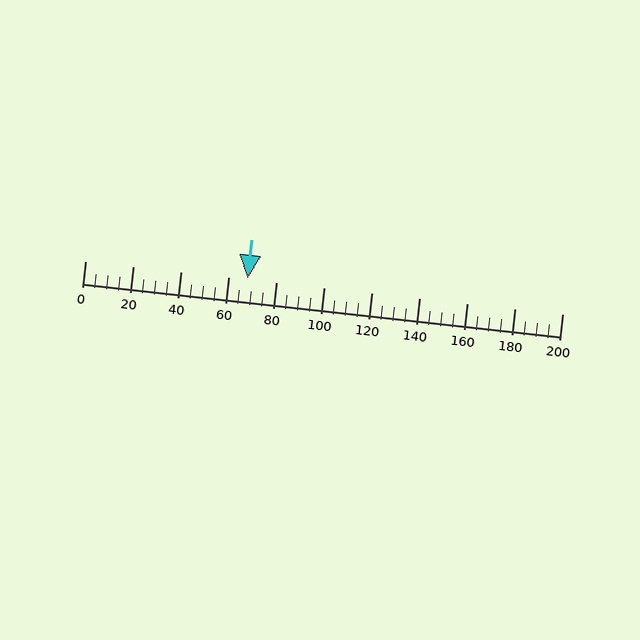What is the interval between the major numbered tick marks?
The major tick marks are spaced 20 units apart.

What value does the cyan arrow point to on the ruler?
The cyan arrow points to approximately 68.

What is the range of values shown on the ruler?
The ruler shows values from 0 to 200.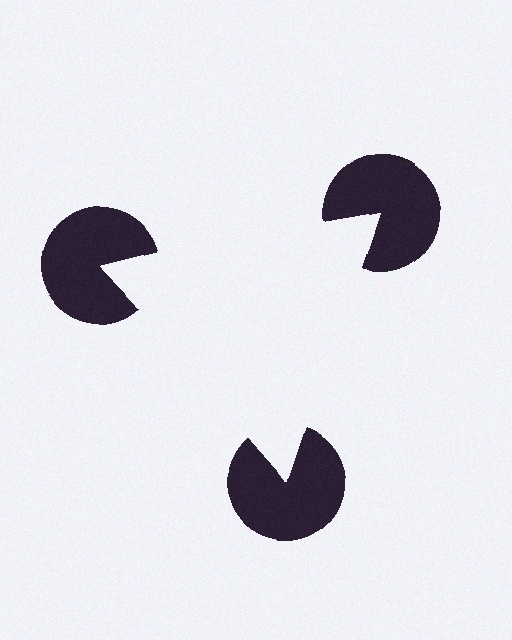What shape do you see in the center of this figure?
An illusory triangle — its edges are inferred from the aligned wedge cuts in the pac-man discs, not physically drawn.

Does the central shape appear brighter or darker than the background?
It typically appears slightly brighter than the background, even though no actual brightness change is drawn.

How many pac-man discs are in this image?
There are 3 — one at each vertex of the illusory triangle.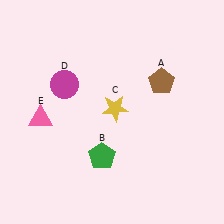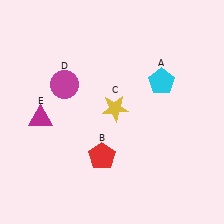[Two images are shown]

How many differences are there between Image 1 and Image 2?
There are 3 differences between the two images.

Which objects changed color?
A changed from brown to cyan. B changed from green to red. E changed from pink to magenta.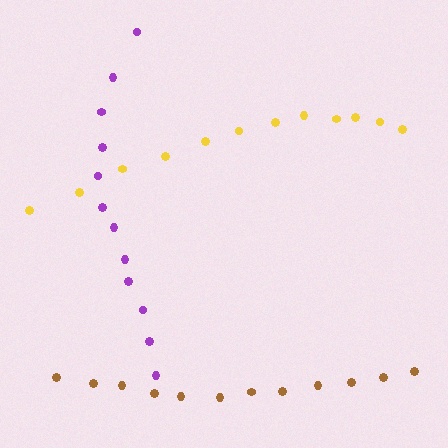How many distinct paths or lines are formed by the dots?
There are 3 distinct paths.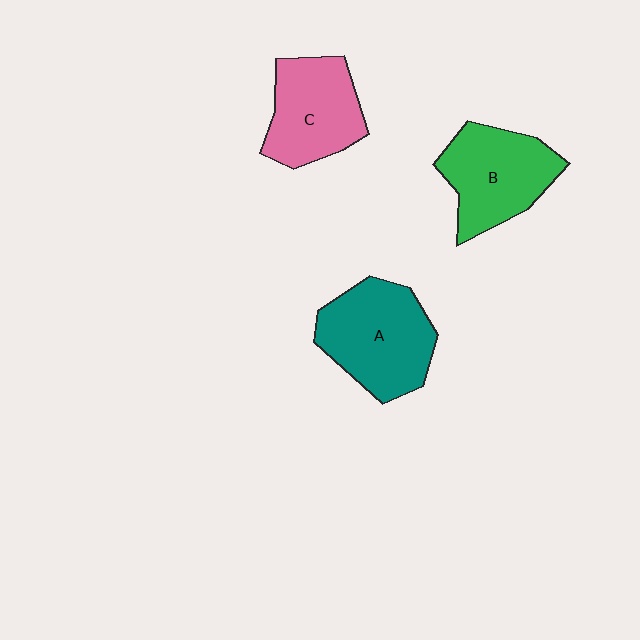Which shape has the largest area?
Shape A (teal).